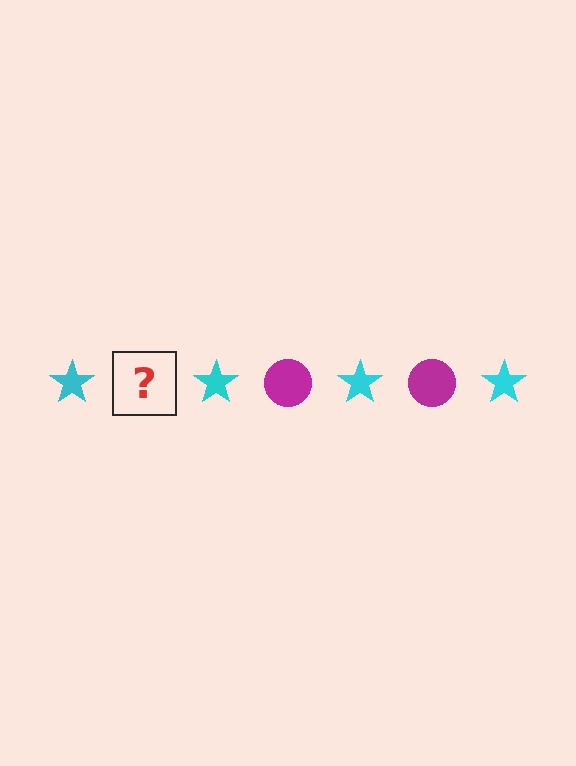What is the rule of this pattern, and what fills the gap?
The rule is that the pattern alternates between cyan star and magenta circle. The gap should be filled with a magenta circle.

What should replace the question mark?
The question mark should be replaced with a magenta circle.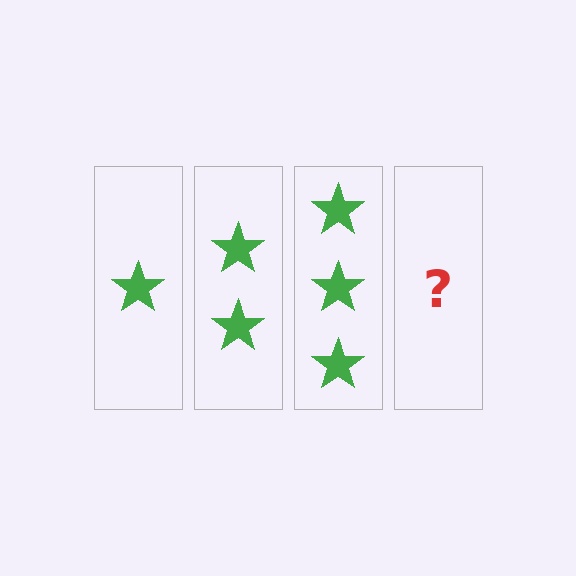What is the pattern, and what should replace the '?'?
The pattern is that each step adds one more star. The '?' should be 4 stars.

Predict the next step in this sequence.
The next step is 4 stars.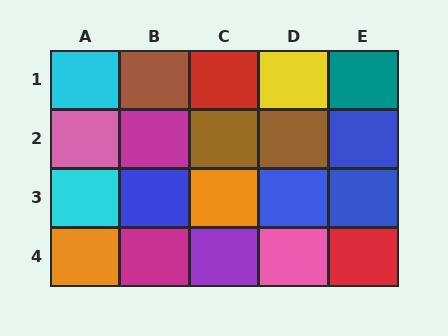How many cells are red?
2 cells are red.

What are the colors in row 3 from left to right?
Cyan, blue, orange, blue, blue.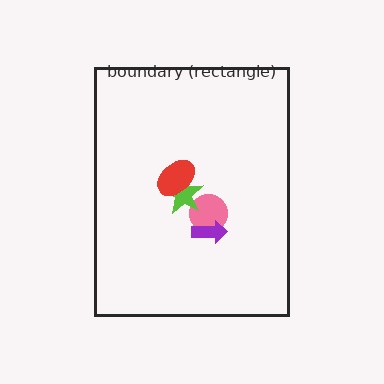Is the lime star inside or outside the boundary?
Inside.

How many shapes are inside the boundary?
4 inside, 0 outside.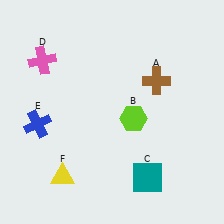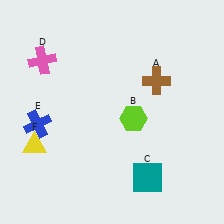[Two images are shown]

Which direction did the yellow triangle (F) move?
The yellow triangle (F) moved up.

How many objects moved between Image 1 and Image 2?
1 object moved between the two images.